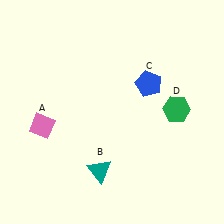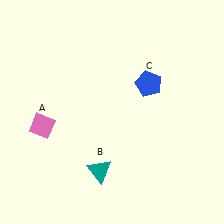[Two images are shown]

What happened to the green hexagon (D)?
The green hexagon (D) was removed in Image 2. It was in the top-right area of Image 1.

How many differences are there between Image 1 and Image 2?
There is 1 difference between the two images.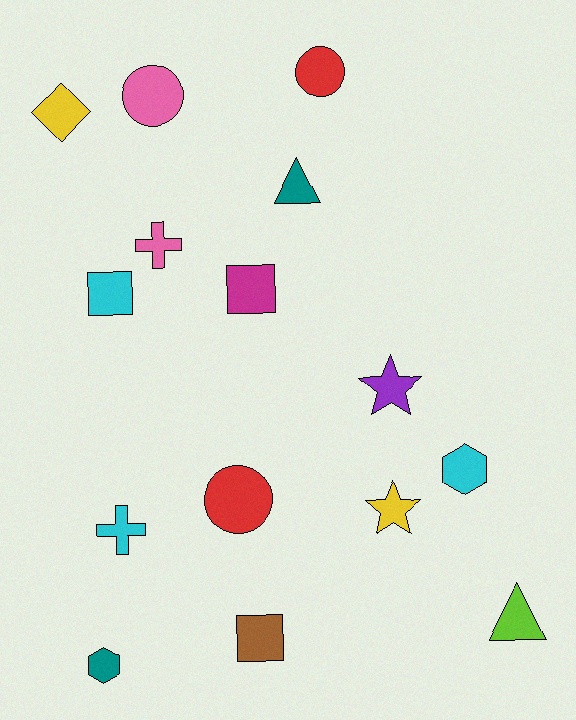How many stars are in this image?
There are 2 stars.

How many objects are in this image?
There are 15 objects.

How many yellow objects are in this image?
There are 2 yellow objects.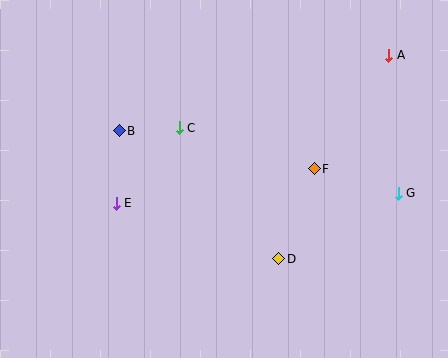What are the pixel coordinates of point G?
Point G is at (398, 193).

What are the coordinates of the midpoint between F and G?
The midpoint between F and G is at (356, 181).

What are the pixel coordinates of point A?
Point A is at (389, 55).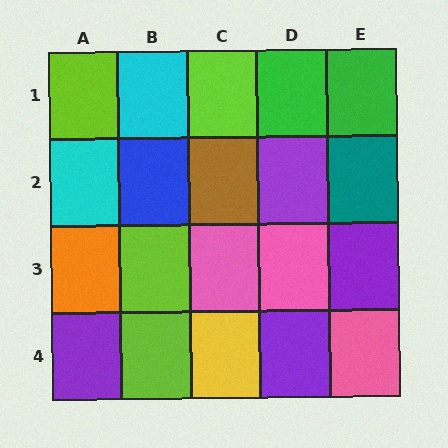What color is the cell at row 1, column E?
Green.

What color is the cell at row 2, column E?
Teal.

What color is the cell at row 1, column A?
Lime.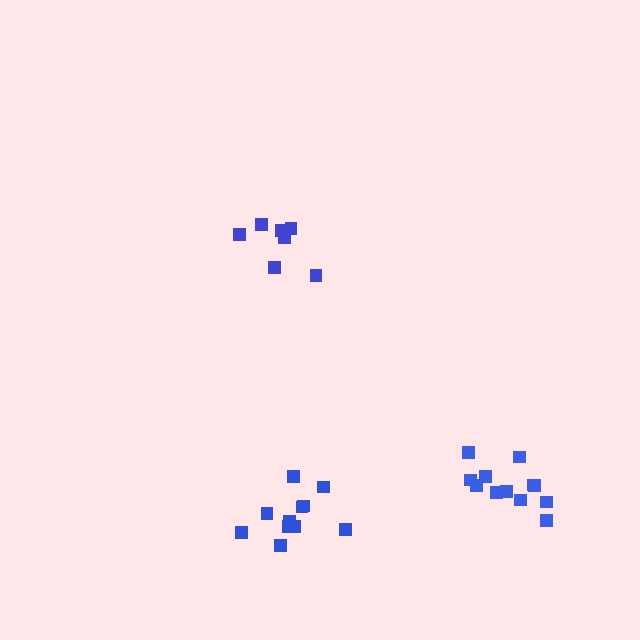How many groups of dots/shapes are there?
There are 3 groups.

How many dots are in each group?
Group 1: 7 dots, Group 2: 12 dots, Group 3: 12 dots (31 total).